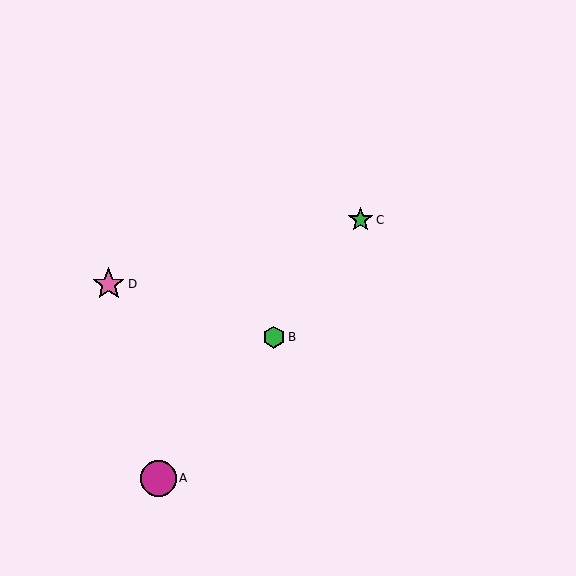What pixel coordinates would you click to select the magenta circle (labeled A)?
Click at (158, 479) to select the magenta circle A.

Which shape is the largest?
The magenta circle (labeled A) is the largest.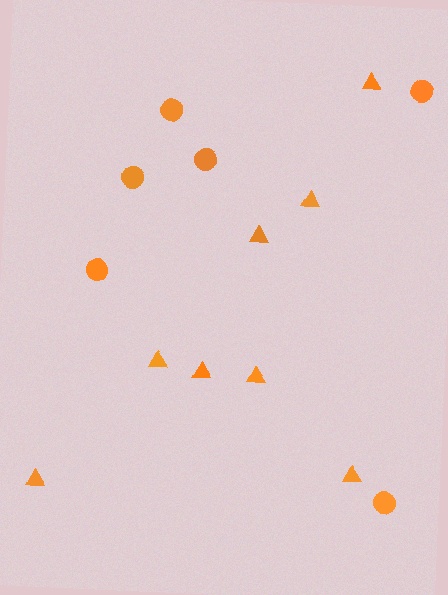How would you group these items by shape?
There are 2 groups: one group of triangles (8) and one group of circles (6).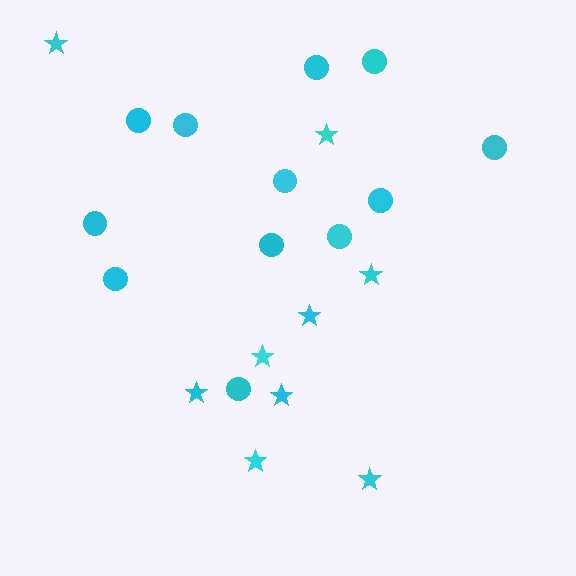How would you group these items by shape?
There are 2 groups: one group of circles (12) and one group of stars (9).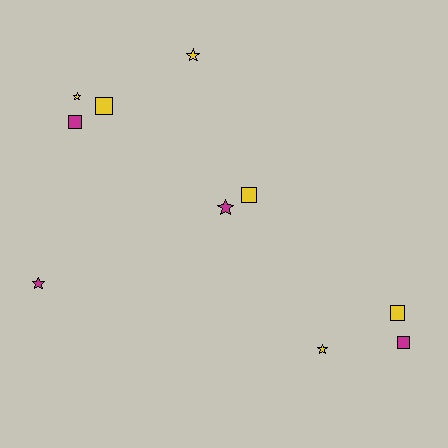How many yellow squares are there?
There are 3 yellow squares.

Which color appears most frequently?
Yellow, with 6 objects.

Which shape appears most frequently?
Star, with 5 objects.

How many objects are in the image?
There are 10 objects.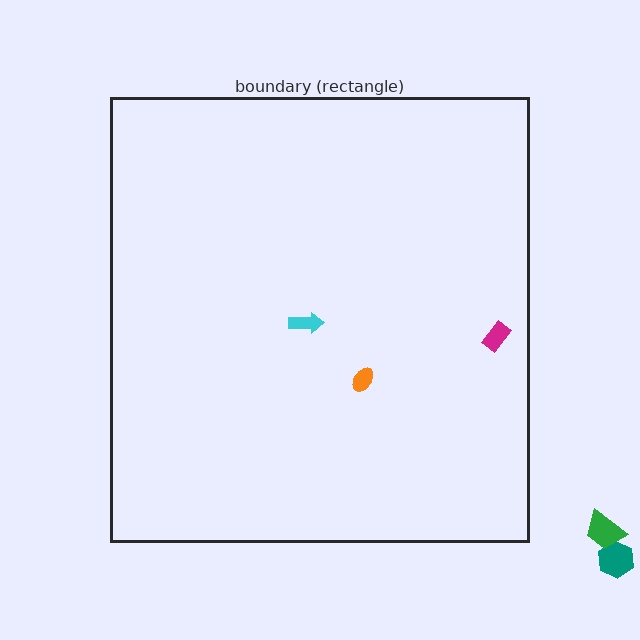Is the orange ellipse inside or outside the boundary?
Inside.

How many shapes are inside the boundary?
3 inside, 2 outside.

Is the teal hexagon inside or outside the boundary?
Outside.